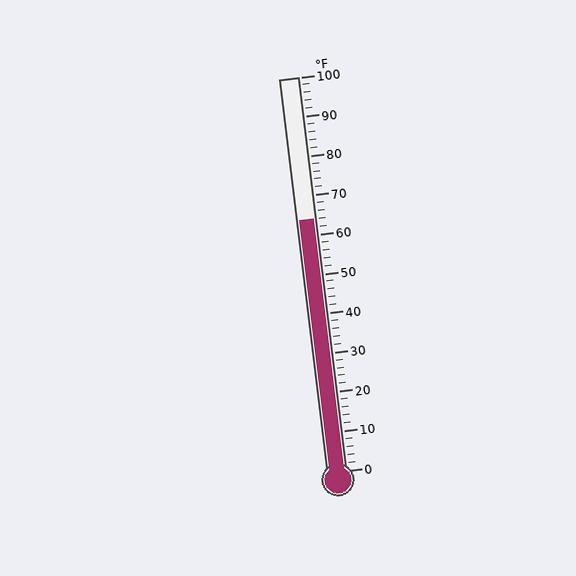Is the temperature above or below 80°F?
The temperature is below 80°F.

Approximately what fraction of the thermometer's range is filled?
The thermometer is filled to approximately 65% of its range.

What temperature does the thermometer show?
The thermometer shows approximately 64°F.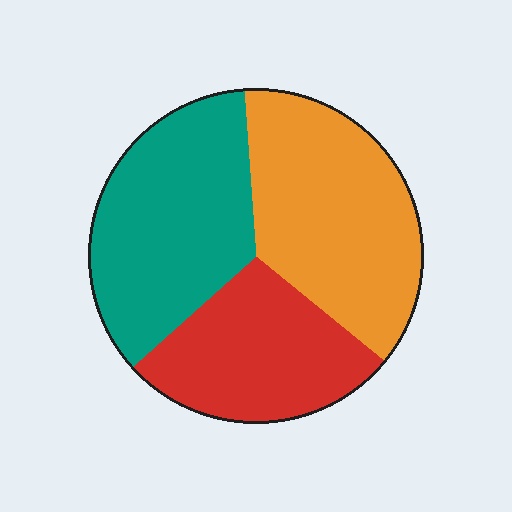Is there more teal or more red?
Teal.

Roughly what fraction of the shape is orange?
Orange takes up between a third and a half of the shape.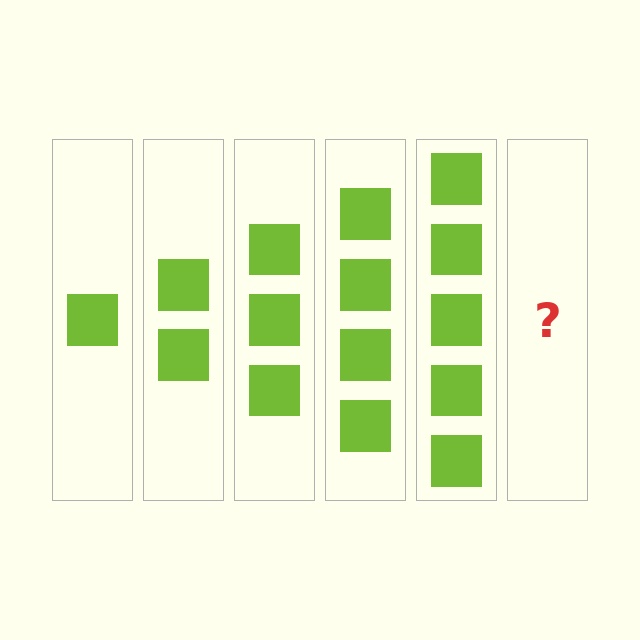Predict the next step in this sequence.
The next step is 6 squares.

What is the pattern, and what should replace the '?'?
The pattern is that each step adds one more square. The '?' should be 6 squares.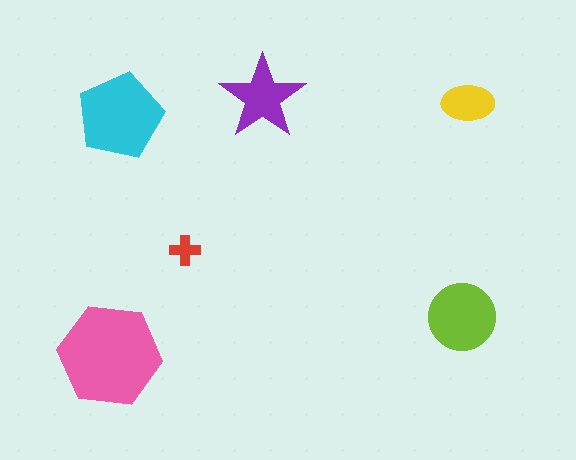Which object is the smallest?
The red cross.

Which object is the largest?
The pink hexagon.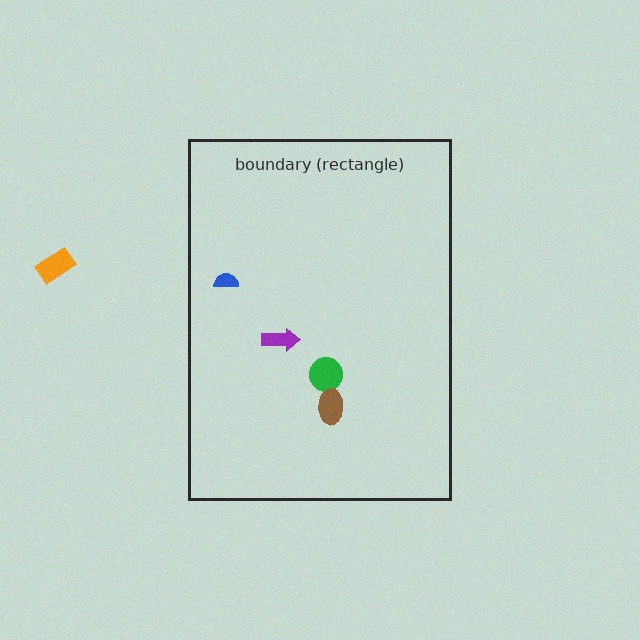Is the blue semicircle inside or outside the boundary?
Inside.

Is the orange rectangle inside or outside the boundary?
Outside.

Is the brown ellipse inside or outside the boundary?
Inside.